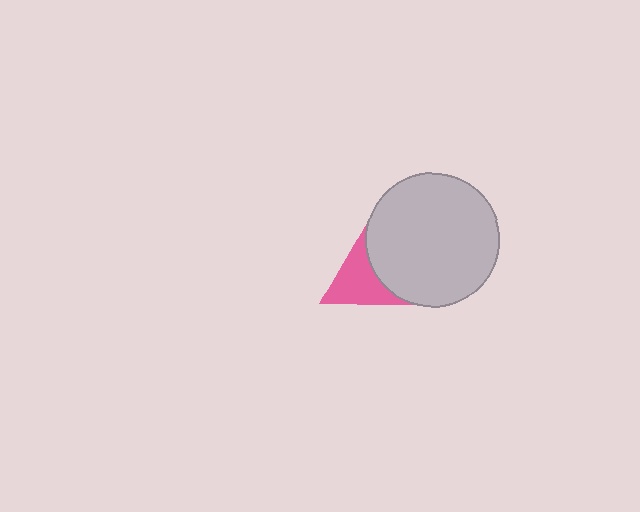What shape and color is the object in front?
The object in front is a light gray circle.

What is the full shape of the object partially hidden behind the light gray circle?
The partially hidden object is a pink triangle.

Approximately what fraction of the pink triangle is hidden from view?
Roughly 64% of the pink triangle is hidden behind the light gray circle.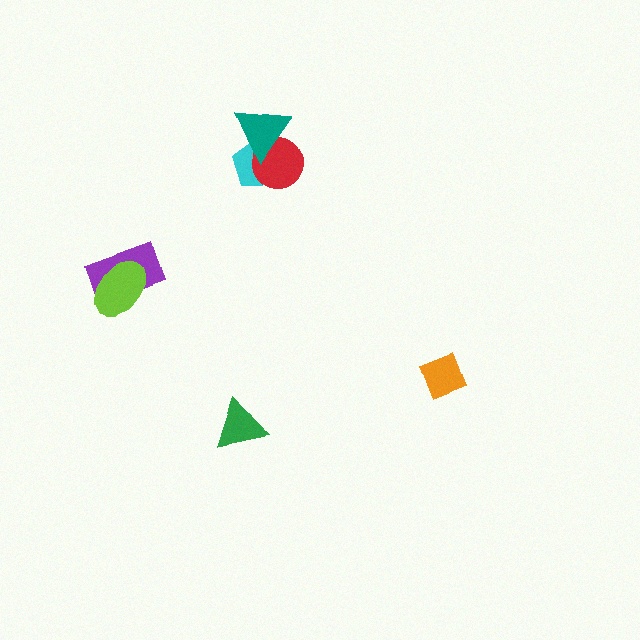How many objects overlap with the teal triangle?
2 objects overlap with the teal triangle.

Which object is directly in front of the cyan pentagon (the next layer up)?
The red circle is directly in front of the cyan pentagon.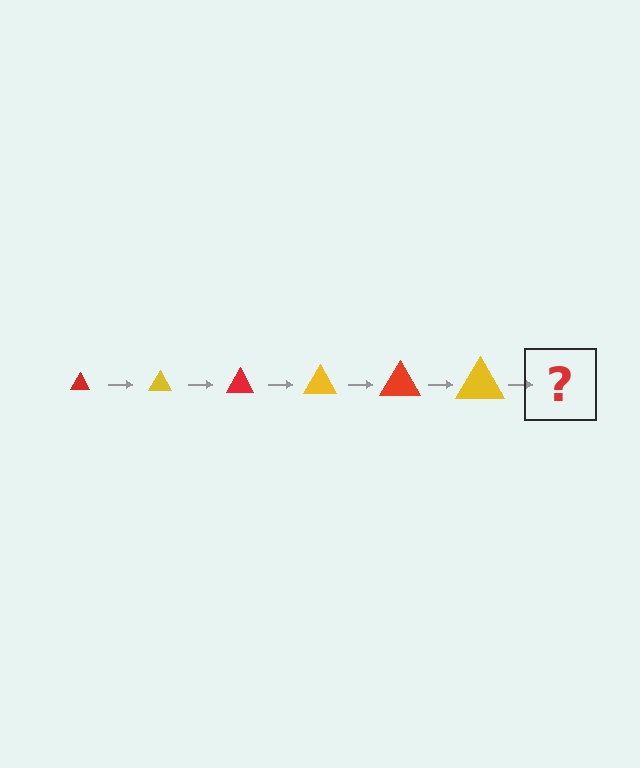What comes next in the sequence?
The next element should be a red triangle, larger than the previous one.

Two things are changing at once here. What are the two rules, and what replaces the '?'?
The two rules are that the triangle grows larger each step and the color cycles through red and yellow. The '?' should be a red triangle, larger than the previous one.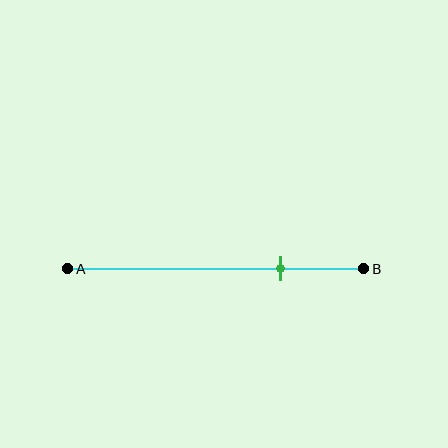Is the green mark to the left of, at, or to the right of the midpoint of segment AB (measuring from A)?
The green mark is to the right of the midpoint of segment AB.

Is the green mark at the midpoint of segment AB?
No, the mark is at about 70% from A, not at the 50% midpoint.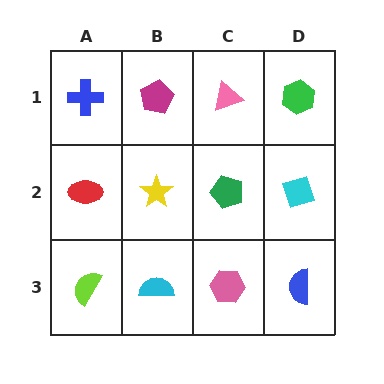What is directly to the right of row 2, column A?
A yellow star.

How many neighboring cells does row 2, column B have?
4.